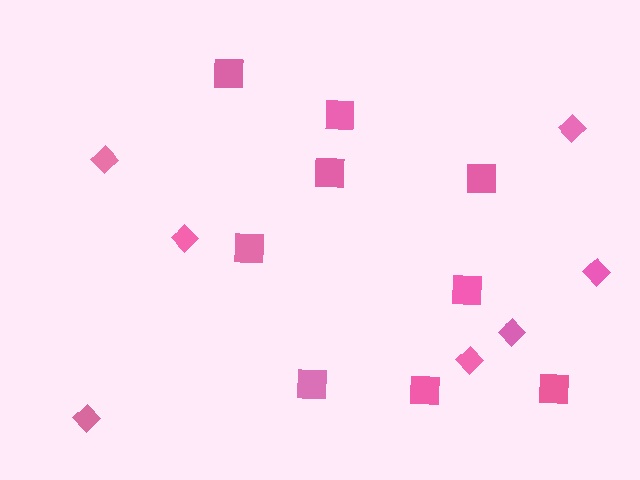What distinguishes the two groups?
There are 2 groups: one group of squares (9) and one group of diamonds (7).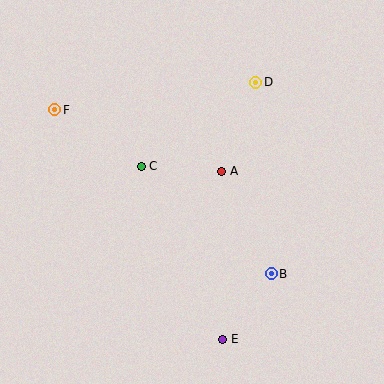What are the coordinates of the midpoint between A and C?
The midpoint between A and C is at (181, 169).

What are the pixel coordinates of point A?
Point A is at (222, 171).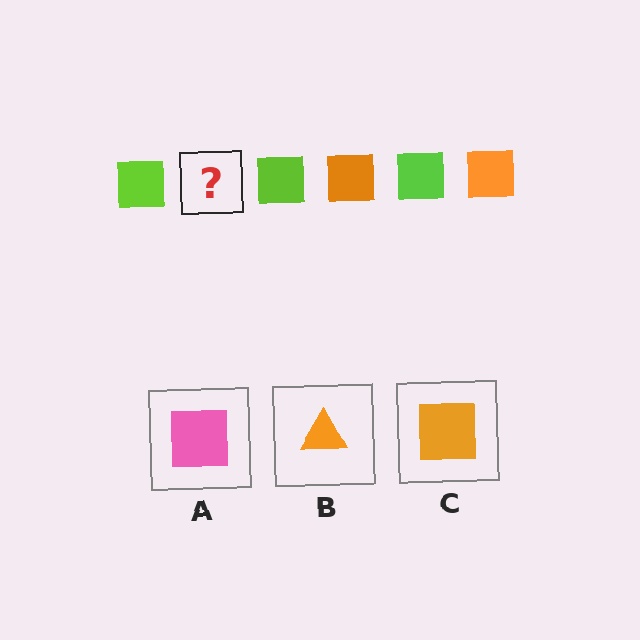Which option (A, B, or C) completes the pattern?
C.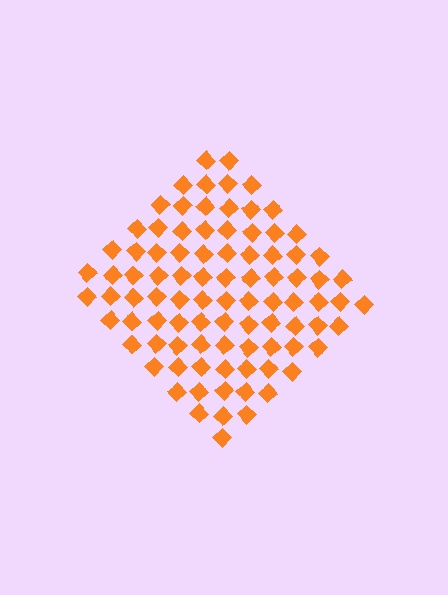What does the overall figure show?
The overall figure shows a diamond.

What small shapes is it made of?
It is made of small diamonds.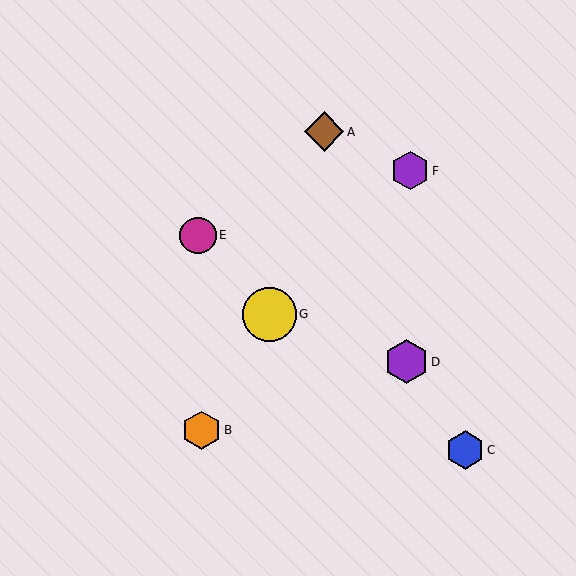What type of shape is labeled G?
Shape G is a yellow circle.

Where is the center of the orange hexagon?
The center of the orange hexagon is at (201, 430).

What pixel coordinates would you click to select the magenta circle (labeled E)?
Click at (198, 235) to select the magenta circle E.